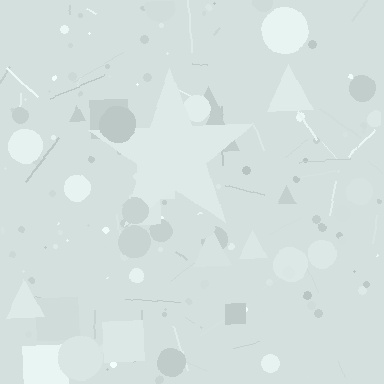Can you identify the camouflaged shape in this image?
The camouflaged shape is a star.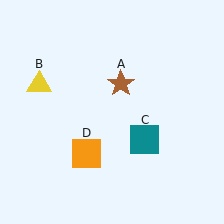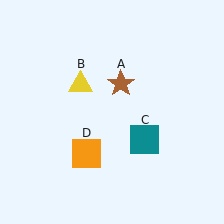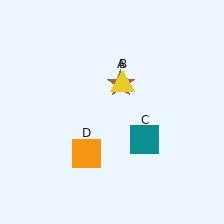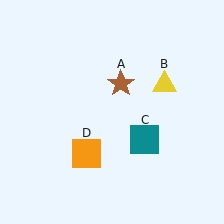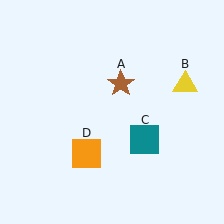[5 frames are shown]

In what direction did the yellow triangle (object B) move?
The yellow triangle (object B) moved right.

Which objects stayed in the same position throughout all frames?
Brown star (object A) and teal square (object C) and orange square (object D) remained stationary.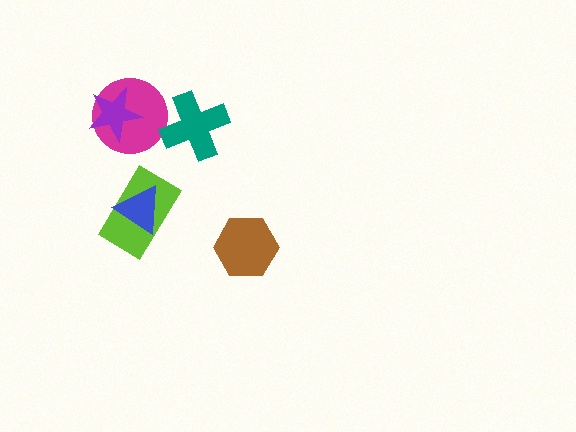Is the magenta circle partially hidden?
Yes, it is partially covered by another shape.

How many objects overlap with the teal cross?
0 objects overlap with the teal cross.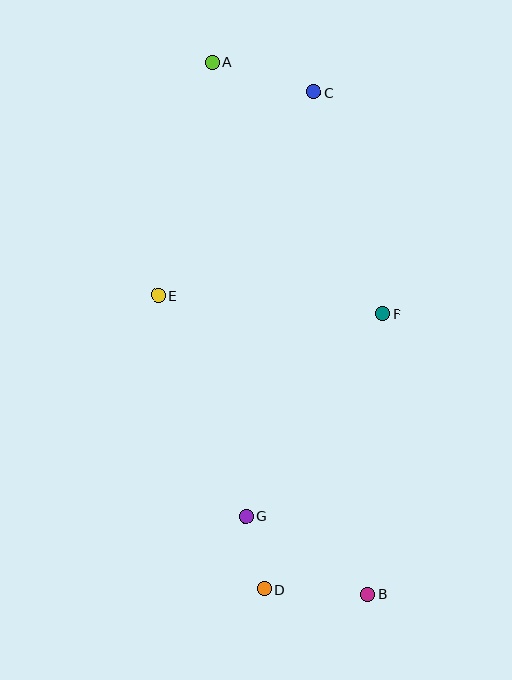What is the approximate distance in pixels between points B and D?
The distance between B and D is approximately 104 pixels.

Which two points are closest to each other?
Points D and G are closest to each other.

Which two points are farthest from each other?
Points A and B are farthest from each other.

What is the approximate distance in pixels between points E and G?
The distance between E and G is approximately 238 pixels.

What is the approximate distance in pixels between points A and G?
The distance between A and G is approximately 455 pixels.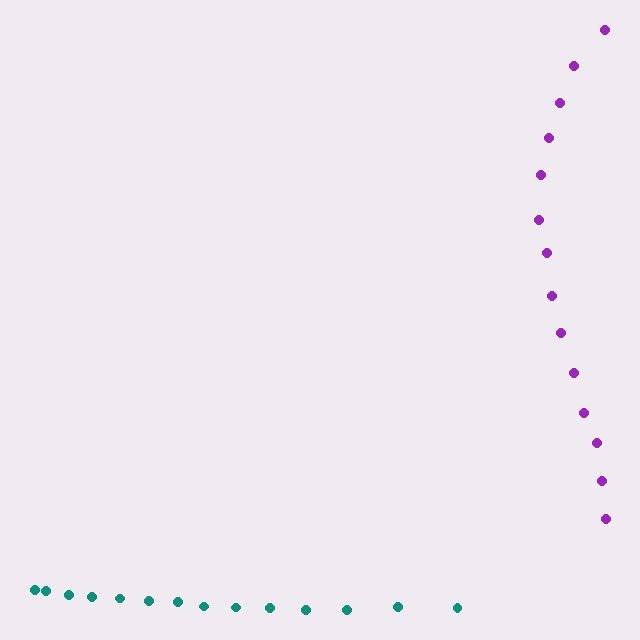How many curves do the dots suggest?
There are 2 distinct paths.